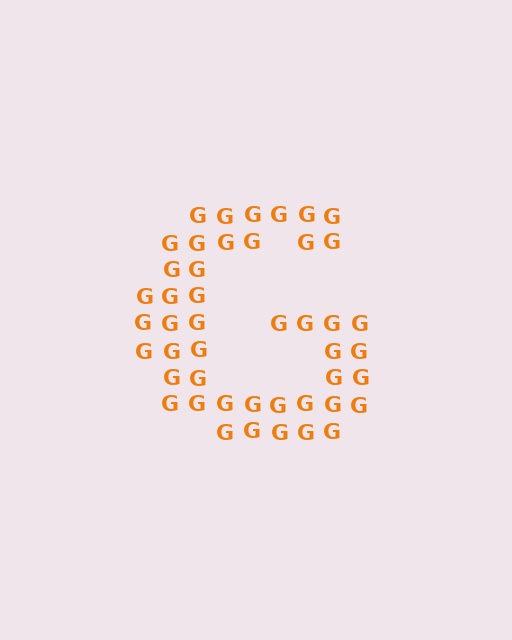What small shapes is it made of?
It is made of small letter G's.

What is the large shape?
The large shape is the letter G.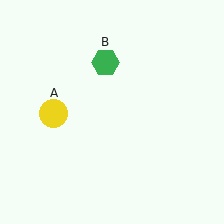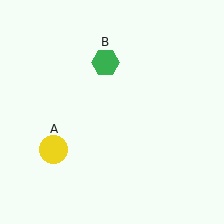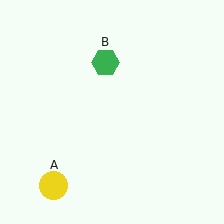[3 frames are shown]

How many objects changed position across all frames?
1 object changed position: yellow circle (object A).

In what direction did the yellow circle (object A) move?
The yellow circle (object A) moved down.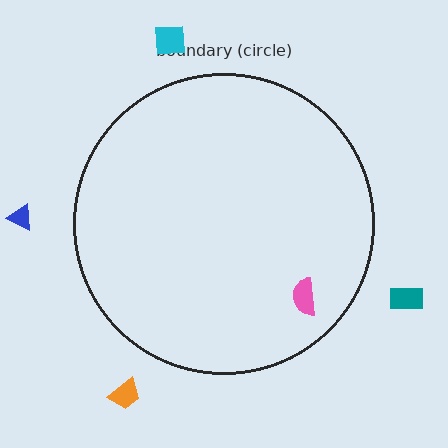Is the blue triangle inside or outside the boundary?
Outside.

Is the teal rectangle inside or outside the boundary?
Outside.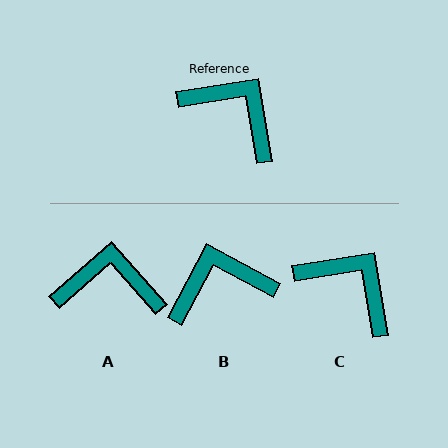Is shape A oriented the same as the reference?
No, it is off by about 32 degrees.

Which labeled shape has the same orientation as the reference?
C.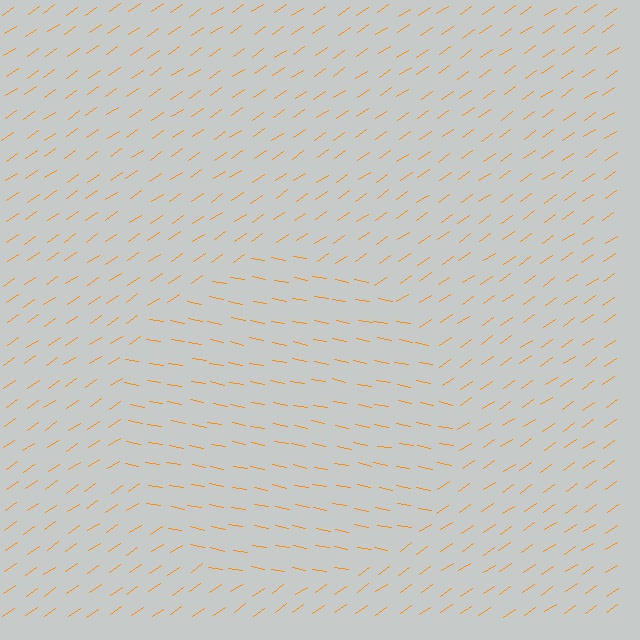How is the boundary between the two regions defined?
The boundary is defined purely by a change in line orientation (approximately 45 degrees difference). All lines are the same color and thickness.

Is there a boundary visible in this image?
Yes, there is a texture boundary formed by a change in line orientation.